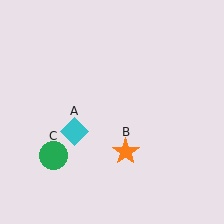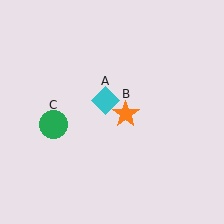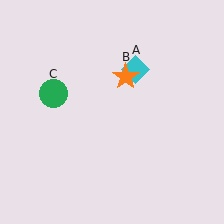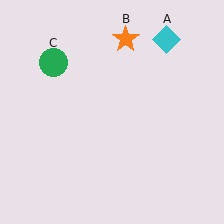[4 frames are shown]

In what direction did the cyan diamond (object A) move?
The cyan diamond (object A) moved up and to the right.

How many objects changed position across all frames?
3 objects changed position: cyan diamond (object A), orange star (object B), green circle (object C).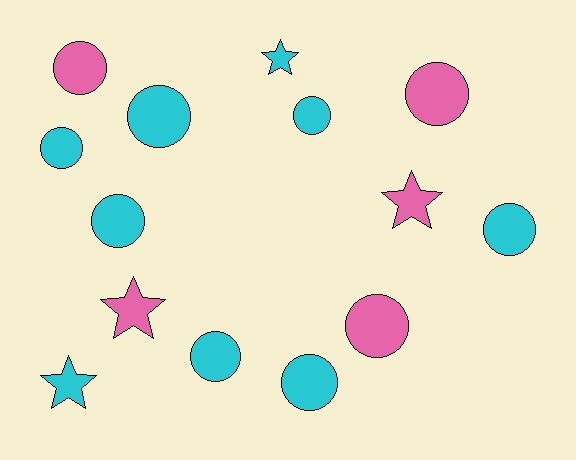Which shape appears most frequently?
Circle, with 10 objects.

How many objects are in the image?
There are 14 objects.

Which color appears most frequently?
Cyan, with 9 objects.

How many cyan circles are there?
There are 7 cyan circles.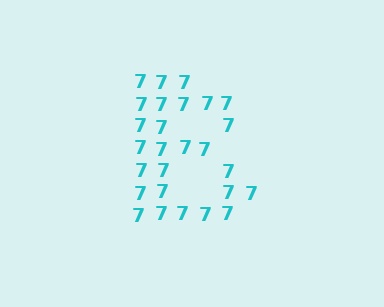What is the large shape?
The large shape is the letter B.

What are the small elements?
The small elements are digit 7's.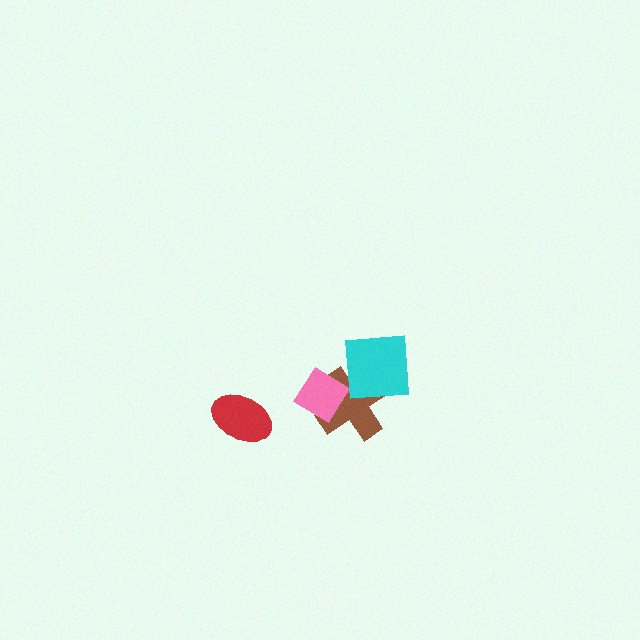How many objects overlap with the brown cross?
2 objects overlap with the brown cross.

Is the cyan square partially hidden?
No, no other shape covers it.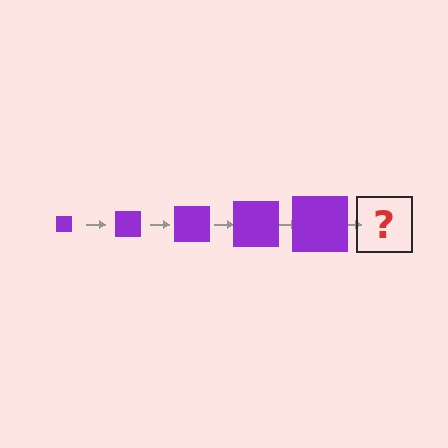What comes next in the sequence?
The next element should be a purple square, larger than the previous one.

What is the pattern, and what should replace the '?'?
The pattern is that the square gets progressively larger each step. The '?' should be a purple square, larger than the previous one.